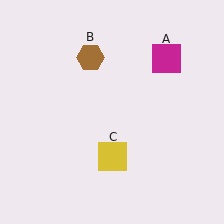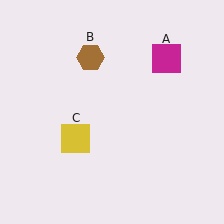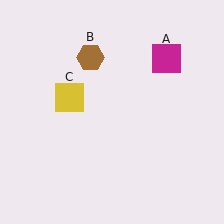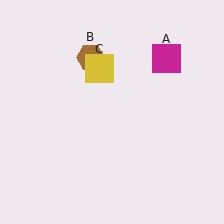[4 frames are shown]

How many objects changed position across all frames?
1 object changed position: yellow square (object C).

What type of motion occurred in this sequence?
The yellow square (object C) rotated clockwise around the center of the scene.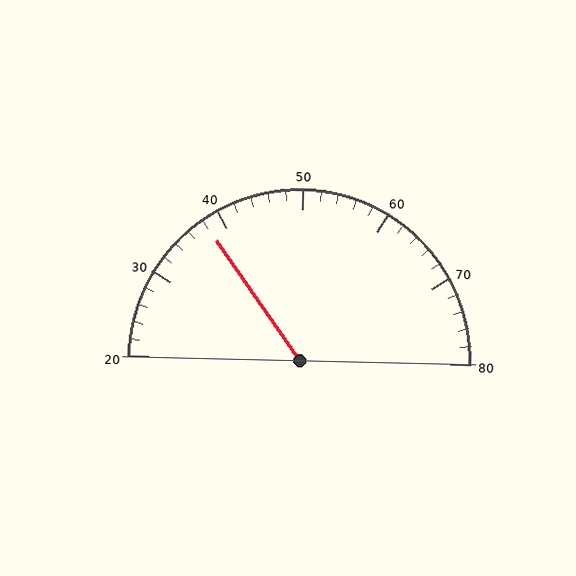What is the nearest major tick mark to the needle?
The nearest major tick mark is 40.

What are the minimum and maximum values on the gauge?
The gauge ranges from 20 to 80.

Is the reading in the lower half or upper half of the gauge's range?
The reading is in the lower half of the range (20 to 80).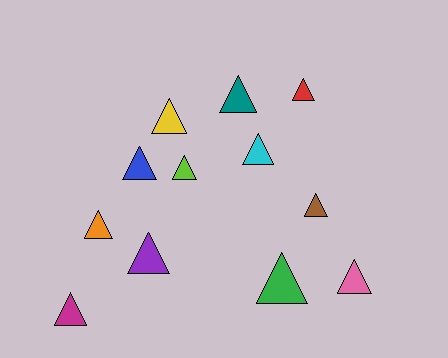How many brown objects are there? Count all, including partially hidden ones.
There is 1 brown object.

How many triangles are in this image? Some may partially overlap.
There are 12 triangles.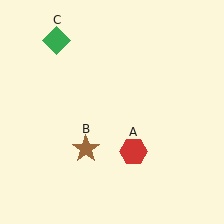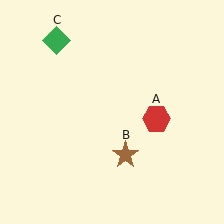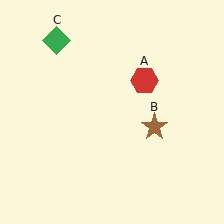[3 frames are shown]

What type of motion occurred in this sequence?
The red hexagon (object A), brown star (object B) rotated counterclockwise around the center of the scene.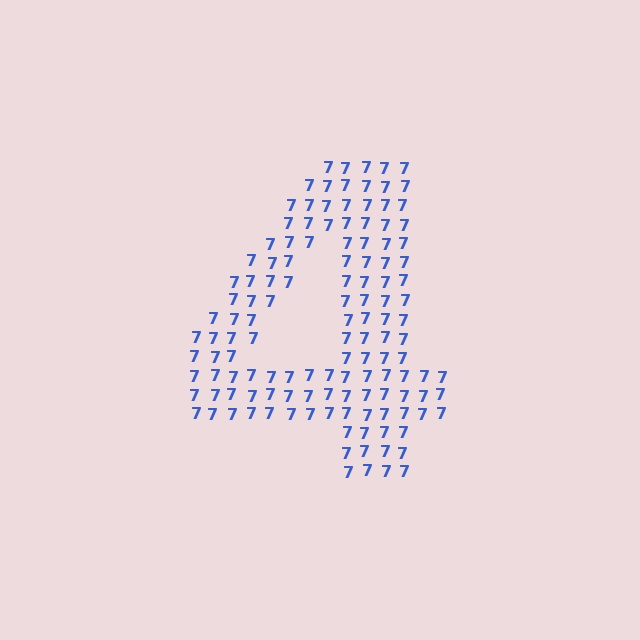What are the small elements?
The small elements are digit 7's.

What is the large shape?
The large shape is the digit 4.